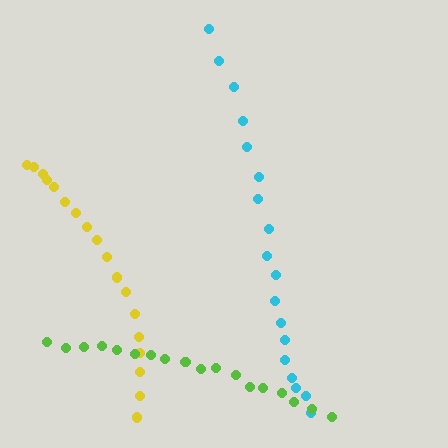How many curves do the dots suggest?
There are 3 distinct paths.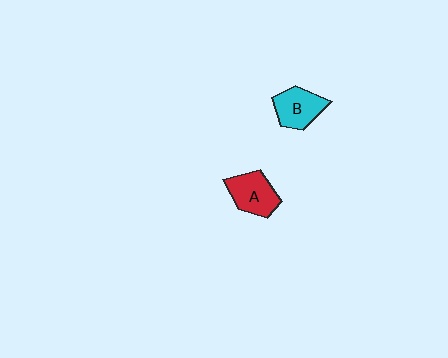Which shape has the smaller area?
Shape B (cyan).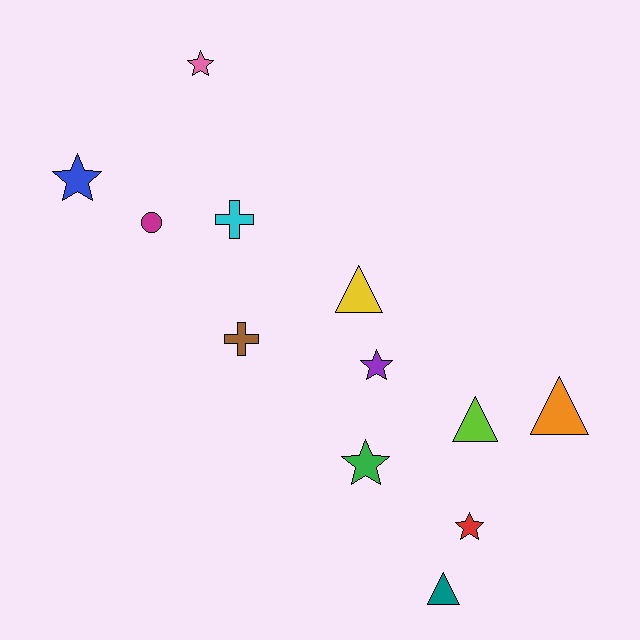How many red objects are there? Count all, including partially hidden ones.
There is 1 red object.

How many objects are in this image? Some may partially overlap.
There are 12 objects.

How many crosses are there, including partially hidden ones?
There are 2 crosses.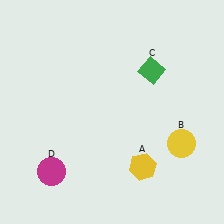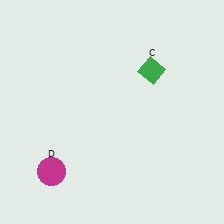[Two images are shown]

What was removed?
The yellow circle (B), the yellow hexagon (A) were removed in Image 2.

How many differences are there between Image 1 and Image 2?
There are 2 differences between the two images.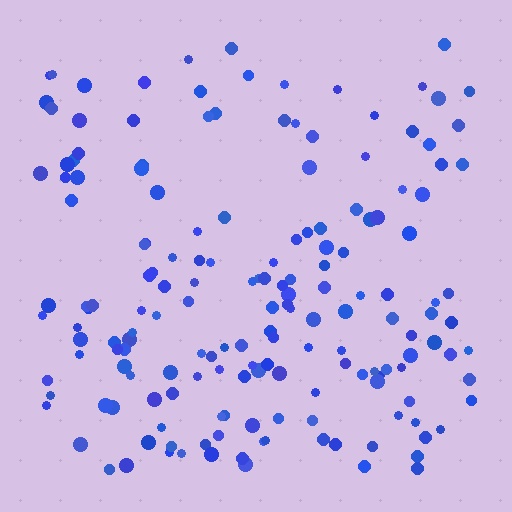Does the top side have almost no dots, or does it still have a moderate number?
Still a moderate number, just noticeably fewer than the bottom.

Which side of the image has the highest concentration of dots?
The bottom.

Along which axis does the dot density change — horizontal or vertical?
Vertical.